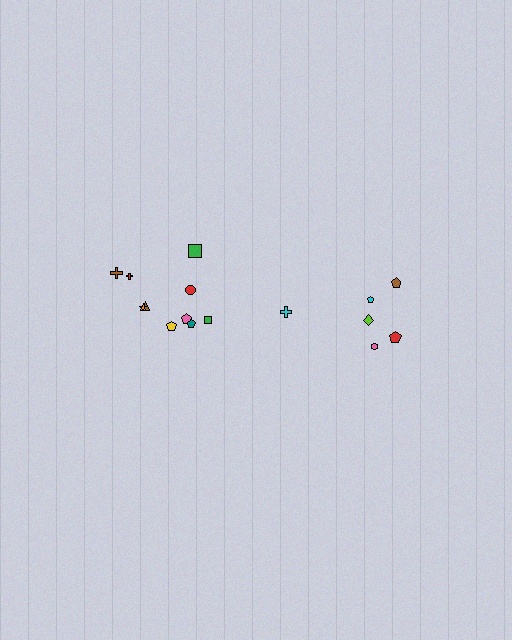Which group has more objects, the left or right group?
The left group.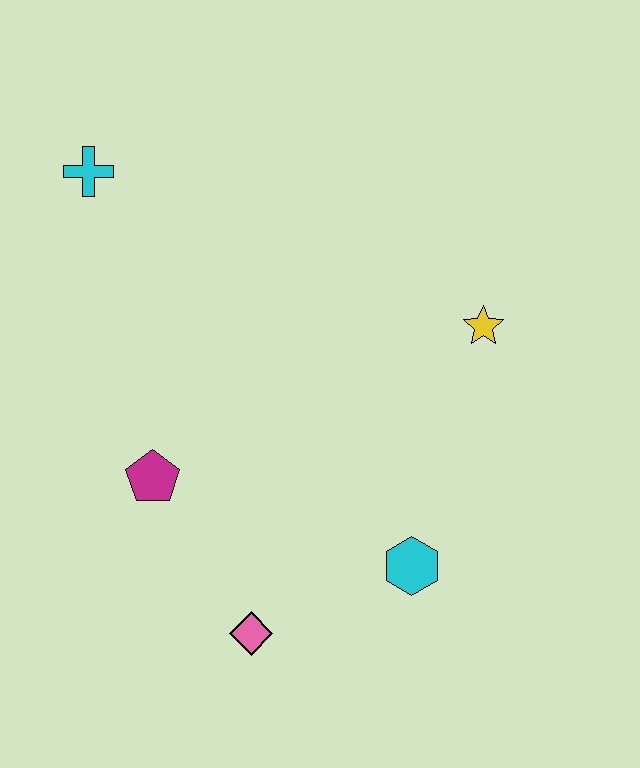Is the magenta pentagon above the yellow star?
No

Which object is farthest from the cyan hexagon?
The cyan cross is farthest from the cyan hexagon.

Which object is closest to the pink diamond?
The cyan hexagon is closest to the pink diamond.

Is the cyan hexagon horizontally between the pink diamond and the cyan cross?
No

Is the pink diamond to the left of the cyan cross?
No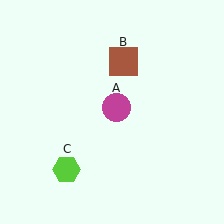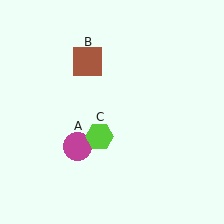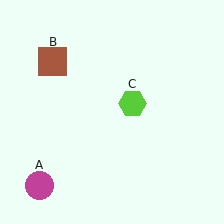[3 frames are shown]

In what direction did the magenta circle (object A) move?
The magenta circle (object A) moved down and to the left.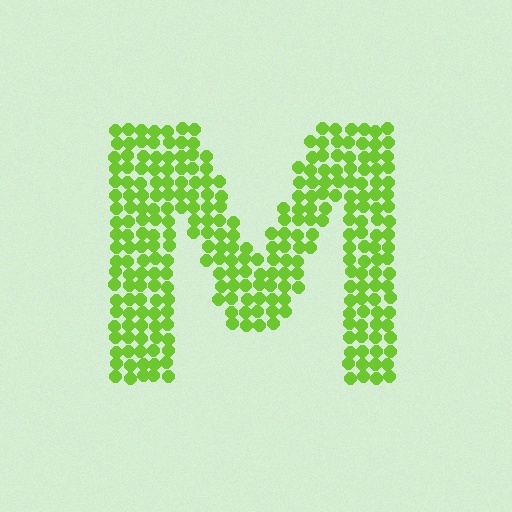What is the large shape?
The large shape is the letter M.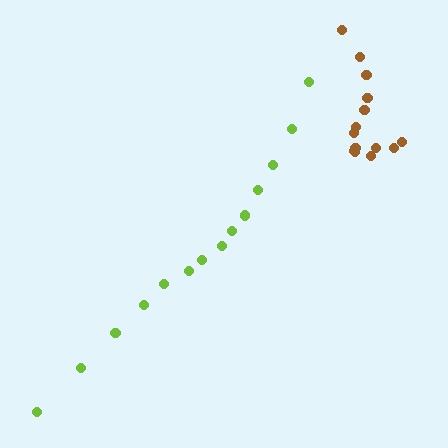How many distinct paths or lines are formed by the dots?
There are 2 distinct paths.